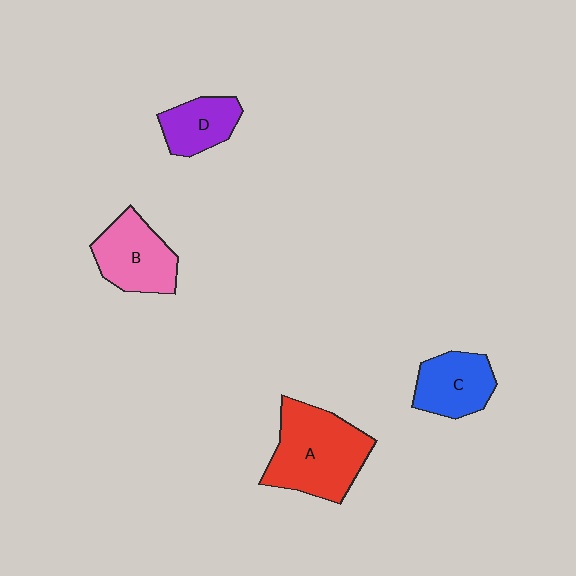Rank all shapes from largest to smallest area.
From largest to smallest: A (red), B (pink), C (blue), D (purple).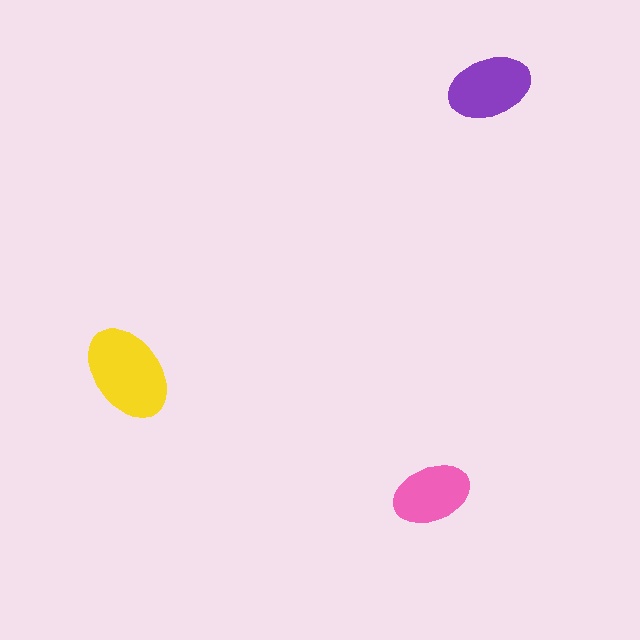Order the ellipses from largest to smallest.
the yellow one, the purple one, the pink one.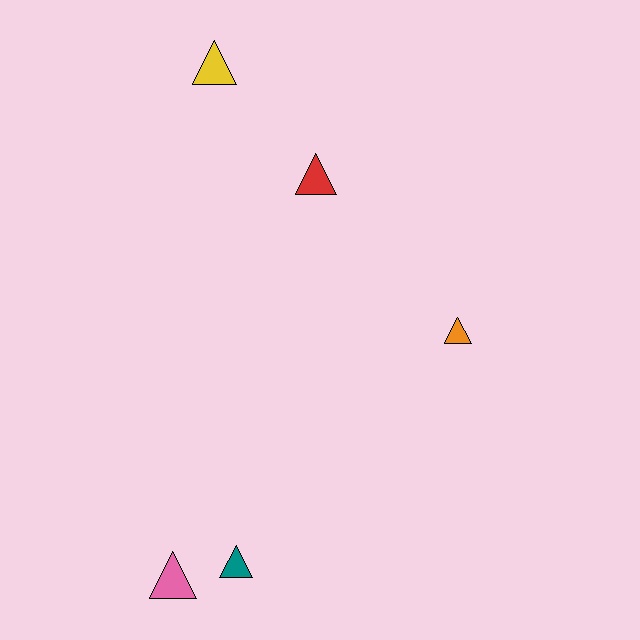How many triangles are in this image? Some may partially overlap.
There are 5 triangles.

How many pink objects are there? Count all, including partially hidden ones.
There is 1 pink object.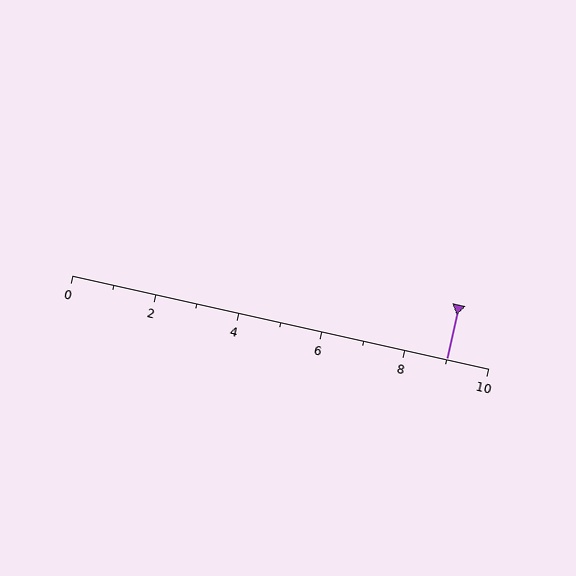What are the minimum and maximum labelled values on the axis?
The axis runs from 0 to 10.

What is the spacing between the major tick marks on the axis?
The major ticks are spaced 2 apart.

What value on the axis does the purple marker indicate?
The marker indicates approximately 9.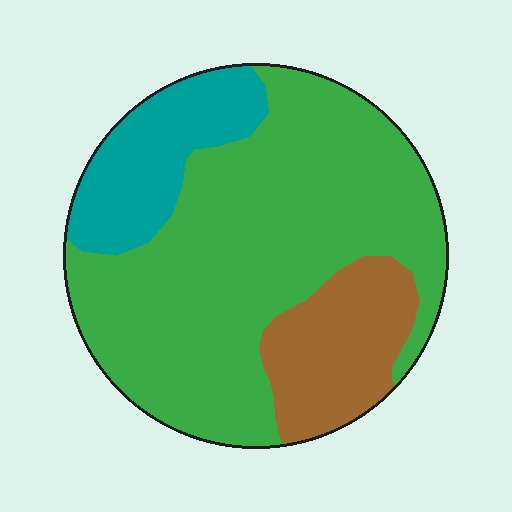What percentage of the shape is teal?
Teal takes up about one sixth (1/6) of the shape.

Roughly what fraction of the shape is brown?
Brown takes up between a sixth and a third of the shape.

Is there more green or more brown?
Green.